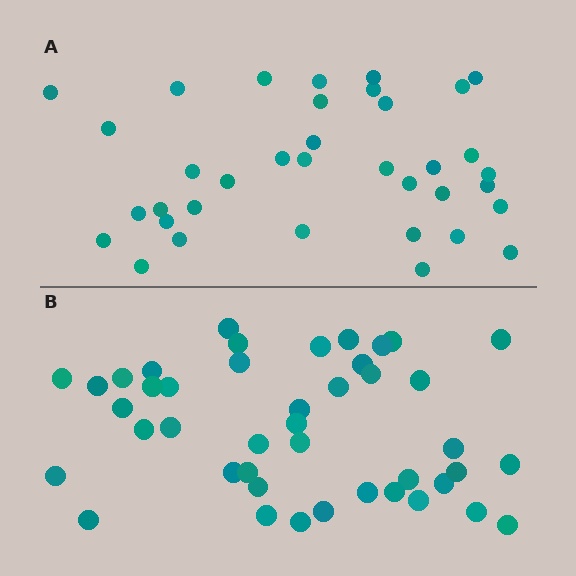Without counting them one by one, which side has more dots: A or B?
Region B (the bottom region) has more dots.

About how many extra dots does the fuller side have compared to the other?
Region B has roughly 8 or so more dots than region A.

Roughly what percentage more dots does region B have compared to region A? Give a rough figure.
About 20% more.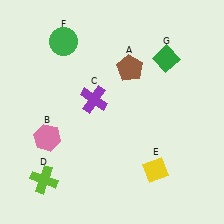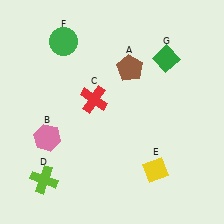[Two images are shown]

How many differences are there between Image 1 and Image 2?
There is 1 difference between the two images.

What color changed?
The cross (C) changed from purple in Image 1 to red in Image 2.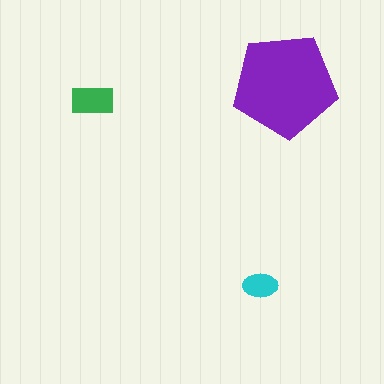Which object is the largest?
The purple pentagon.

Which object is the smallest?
The cyan ellipse.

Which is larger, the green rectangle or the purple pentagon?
The purple pentagon.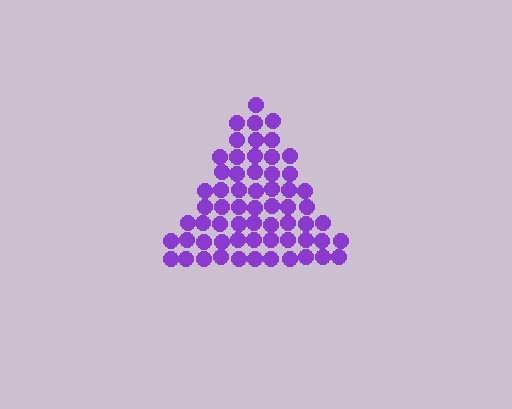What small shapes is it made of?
It is made of small circles.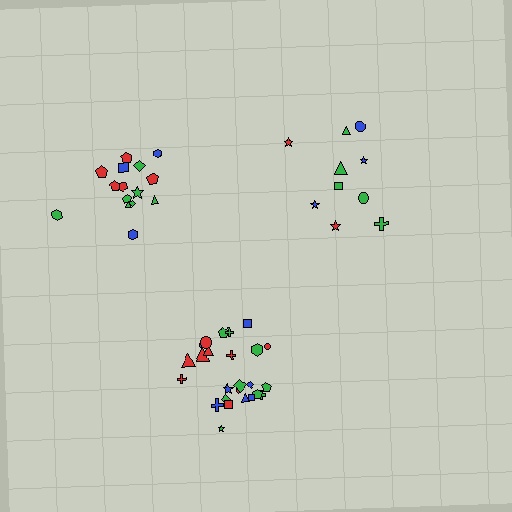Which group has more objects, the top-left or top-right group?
The top-left group.